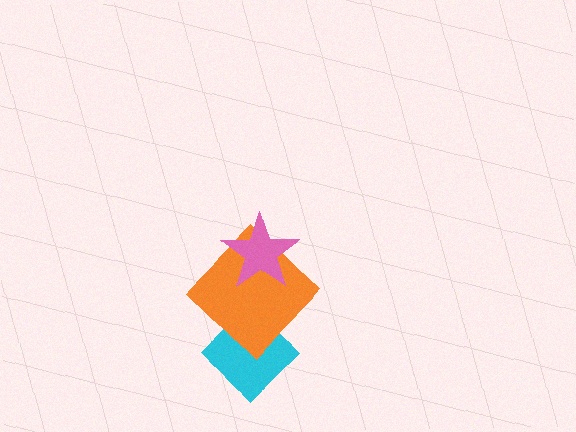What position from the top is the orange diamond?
The orange diamond is 2nd from the top.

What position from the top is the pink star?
The pink star is 1st from the top.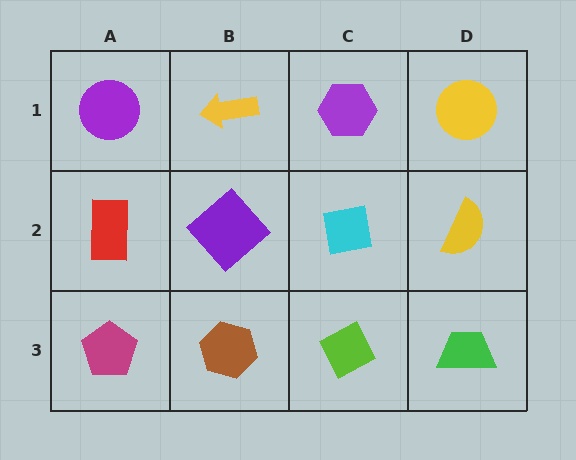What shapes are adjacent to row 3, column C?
A cyan square (row 2, column C), a brown hexagon (row 3, column B), a green trapezoid (row 3, column D).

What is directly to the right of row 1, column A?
A yellow arrow.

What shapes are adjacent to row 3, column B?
A purple diamond (row 2, column B), a magenta pentagon (row 3, column A), a lime diamond (row 3, column C).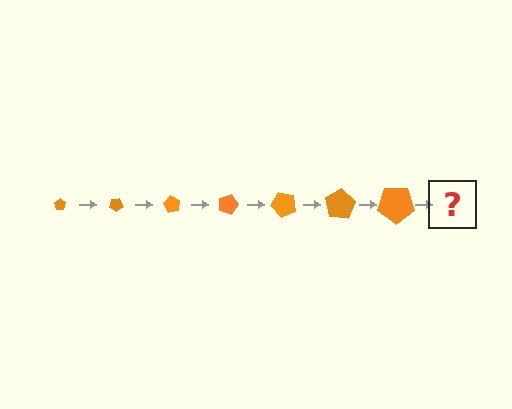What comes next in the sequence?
The next element should be a pentagon, larger than the previous one and rotated 210 degrees from the start.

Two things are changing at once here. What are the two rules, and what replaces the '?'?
The two rules are that the pentagon grows larger each step and it rotates 30 degrees each step. The '?' should be a pentagon, larger than the previous one and rotated 210 degrees from the start.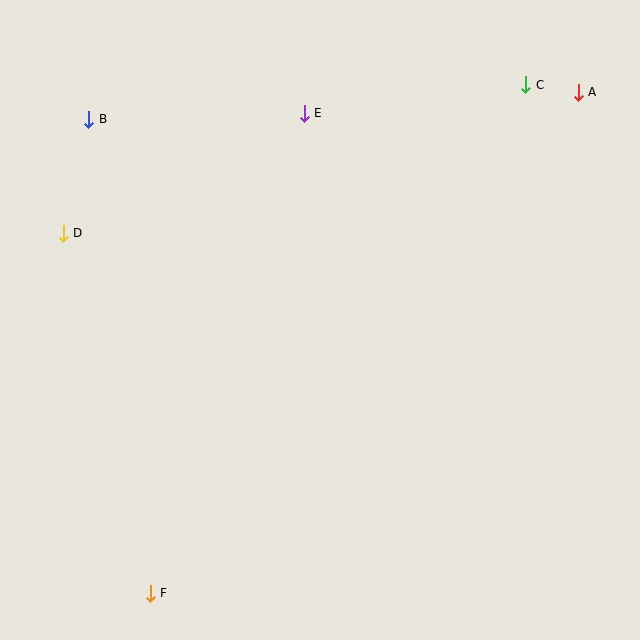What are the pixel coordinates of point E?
Point E is at (304, 113).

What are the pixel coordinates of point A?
Point A is at (578, 92).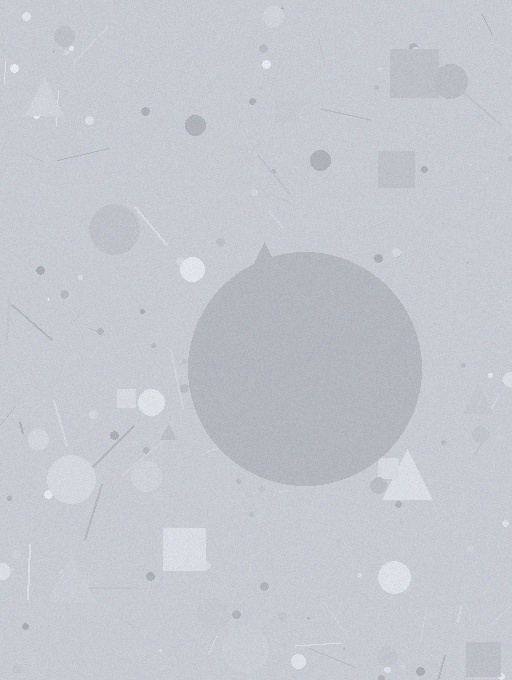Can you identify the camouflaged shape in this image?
The camouflaged shape is a circle.